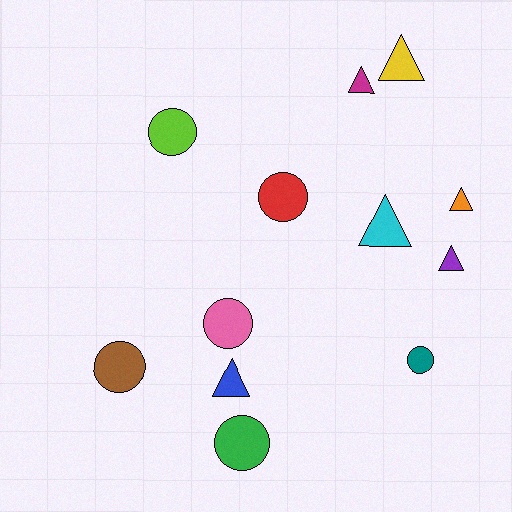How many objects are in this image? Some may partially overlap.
There are 12 objects.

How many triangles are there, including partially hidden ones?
There are 6 triangles.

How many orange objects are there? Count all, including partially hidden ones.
There is 1 orange object.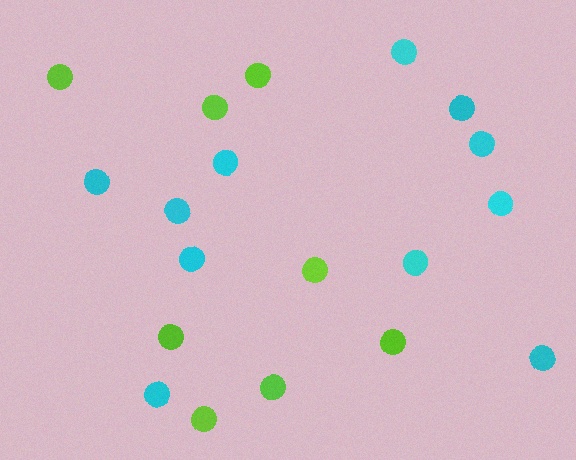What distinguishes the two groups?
There are 2 groups: one group of cyan circles (11) and one group of lime circles (8).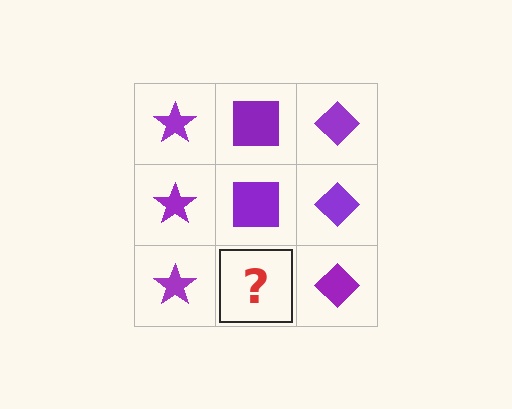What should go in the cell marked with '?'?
The missing cell should contain a purple square.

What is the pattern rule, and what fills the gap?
The rule is that each column has a consistent shape. The gap should be filled with a purple square.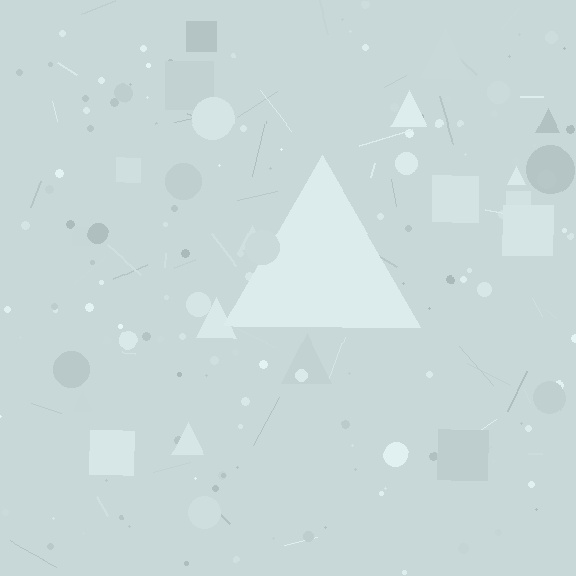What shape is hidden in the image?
A triangle is hidden in the image.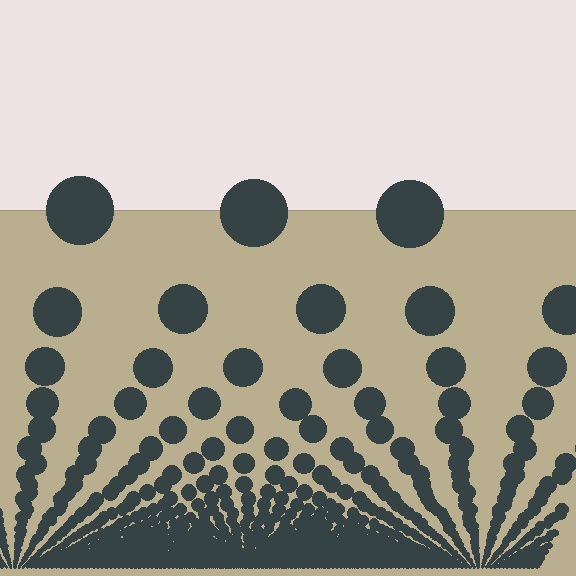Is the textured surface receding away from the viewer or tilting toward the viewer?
The surface appears to tilt toward the viewer. Texture elements get larger and sparser toward the top.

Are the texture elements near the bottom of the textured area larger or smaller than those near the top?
Smaller. The gradient is inverted — elements near the bottom are smaller and denser.